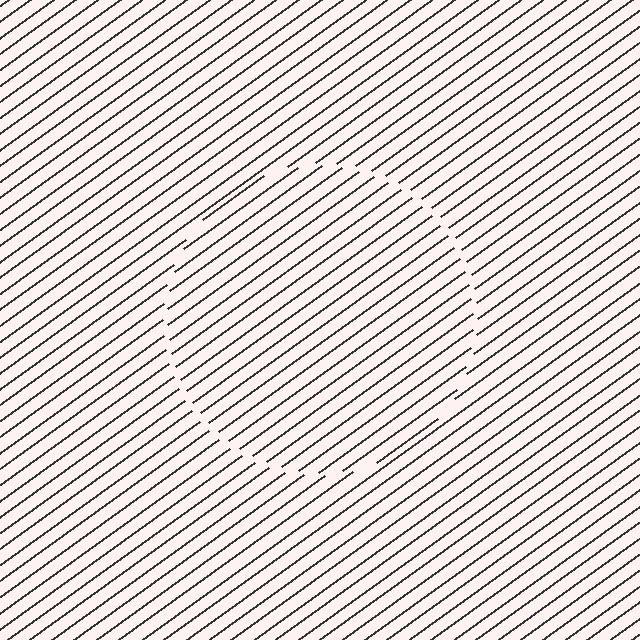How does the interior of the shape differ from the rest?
The interior of the shape contains the same grating, shifted by half a period — the contour is defined by the phase discontinuity where line-ends from the inner and outer gratings abut.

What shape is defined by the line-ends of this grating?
An illusory circle. The interior of the shape contains the same grating, shifted by half a period — the contour is defined by the phase discontinuity where line-ends from the inner and outer gratings abut.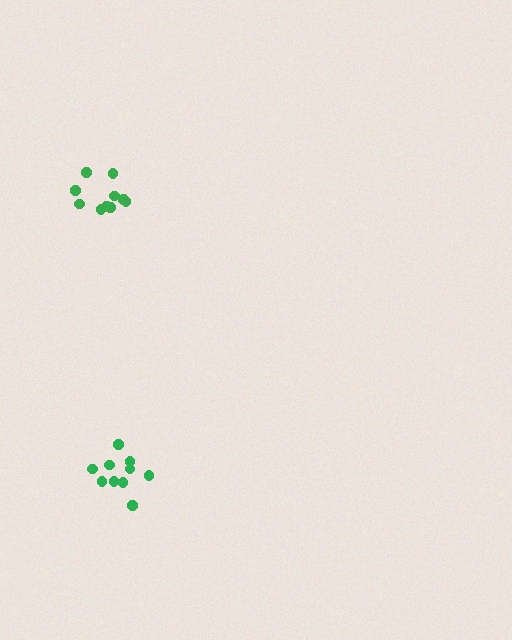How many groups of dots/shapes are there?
There are 2 groups.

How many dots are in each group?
Group 1: 10 dots, Group 2: 10 dots (20 total).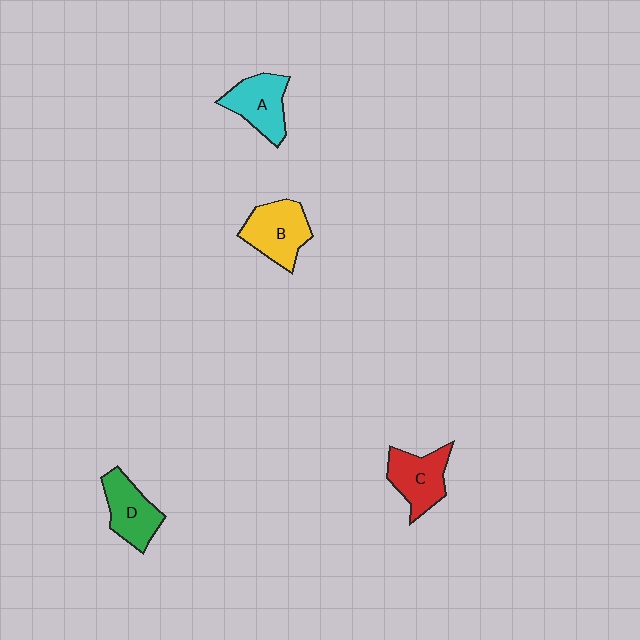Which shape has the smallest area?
Shape D (green).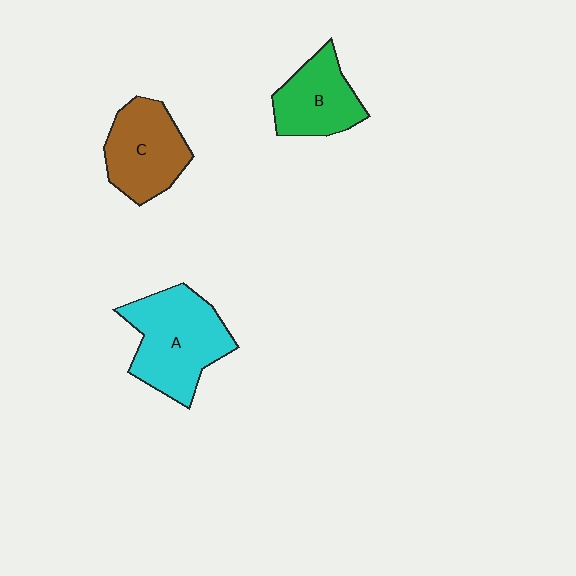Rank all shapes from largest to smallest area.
From largest to smallest: A (cyan), C (brown), B (green).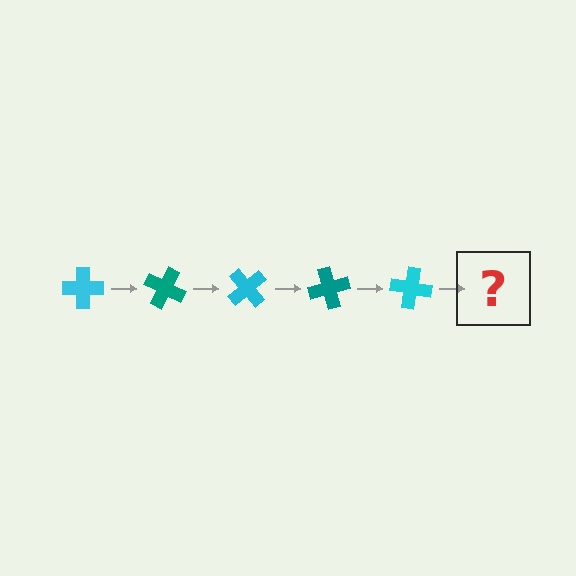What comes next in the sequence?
The next element should be a teal cross, rotated 125 degrees from the start.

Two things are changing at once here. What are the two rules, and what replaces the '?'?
The two rules are that it rotates 25 degrees each step and the color cycles through cyan and teal. The '?' should be a teal cross, rotated 125 degrees from the start.